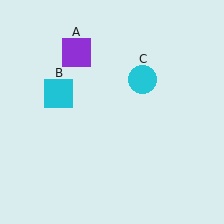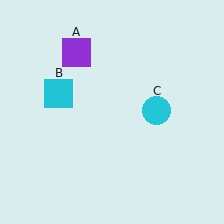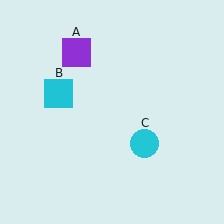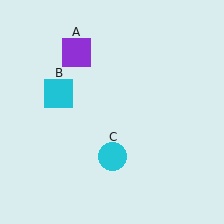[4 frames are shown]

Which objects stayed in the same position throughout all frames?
Purple square (object A) and cyan square (object B) remained stationary.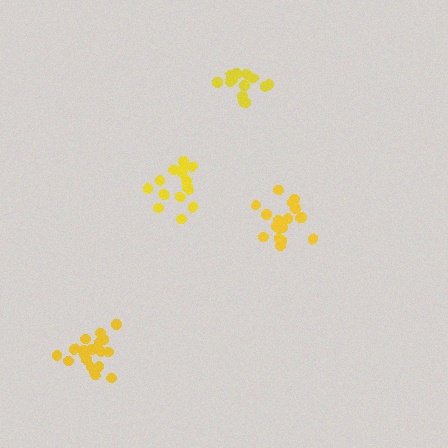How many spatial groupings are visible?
There are 4 spatial groupings.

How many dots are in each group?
Group 1: 15 dots, Group 2: 19 dots, Group 3: 19 dots, Group 4: 14 dots (67 total).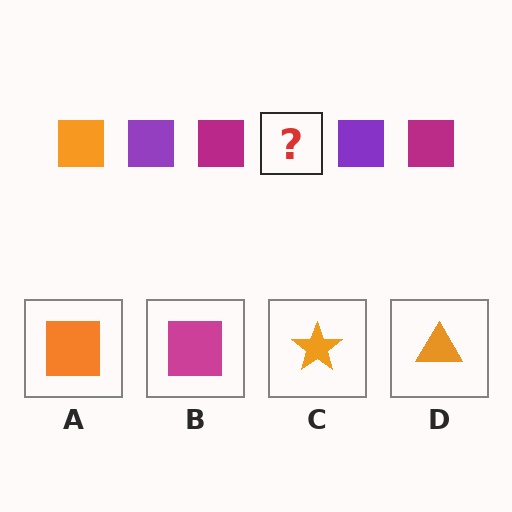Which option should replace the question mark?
Option A.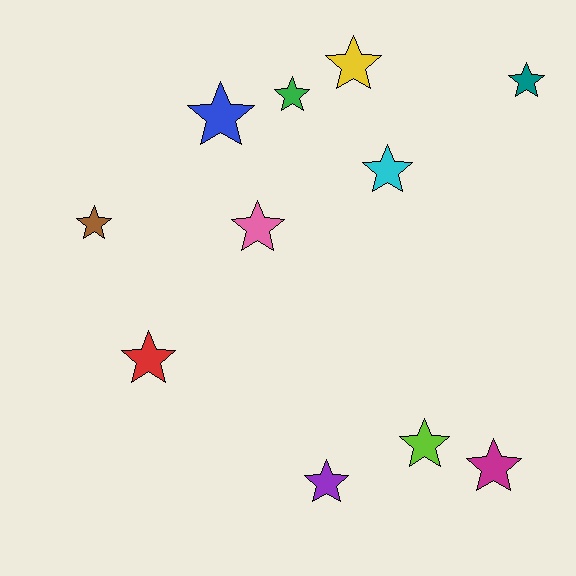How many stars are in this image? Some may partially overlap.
There are 11 stars.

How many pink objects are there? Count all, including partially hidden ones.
There is 1 pink object.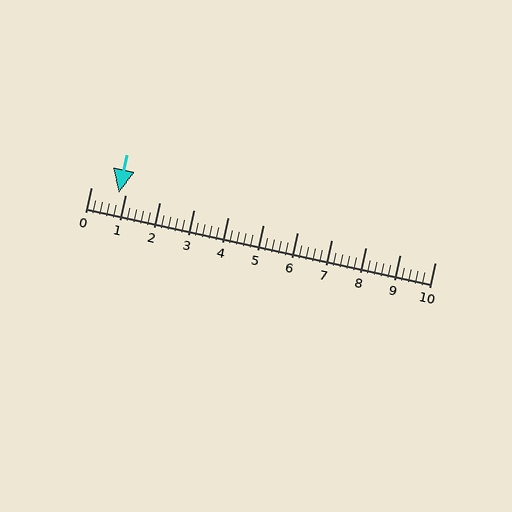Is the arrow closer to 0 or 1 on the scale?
The arrow is closer to 1.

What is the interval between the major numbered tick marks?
The major tick marks are spaced 1 units apart.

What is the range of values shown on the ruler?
The ruler shows values from 0 to 10.